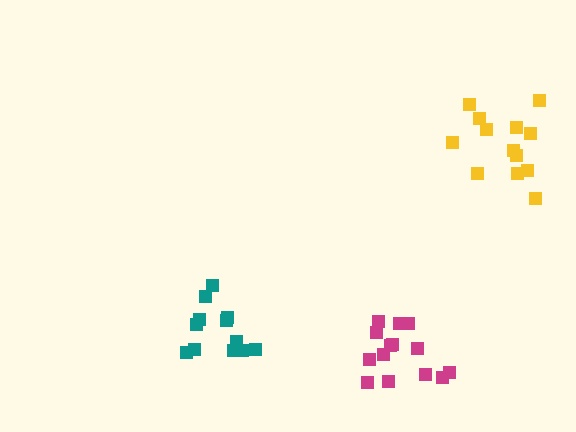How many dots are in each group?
Group 1: 12 dots, Group 2: 14 dots, Group 3: 13 dots (39 total).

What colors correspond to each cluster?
The clusters are colored: teal, magenta, yellow.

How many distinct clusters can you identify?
There are 3 distinct clusters.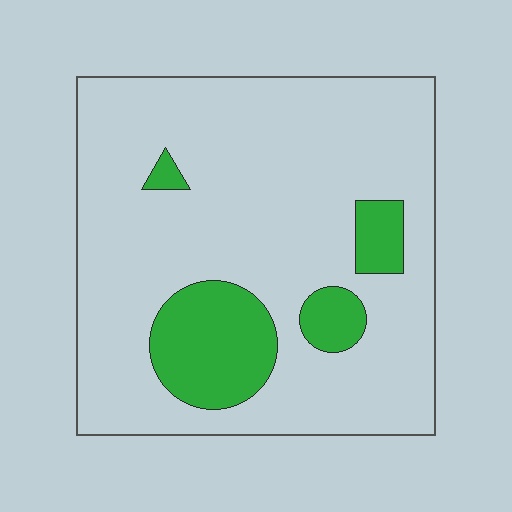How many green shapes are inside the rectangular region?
4.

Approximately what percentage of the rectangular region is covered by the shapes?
Approximately 15%.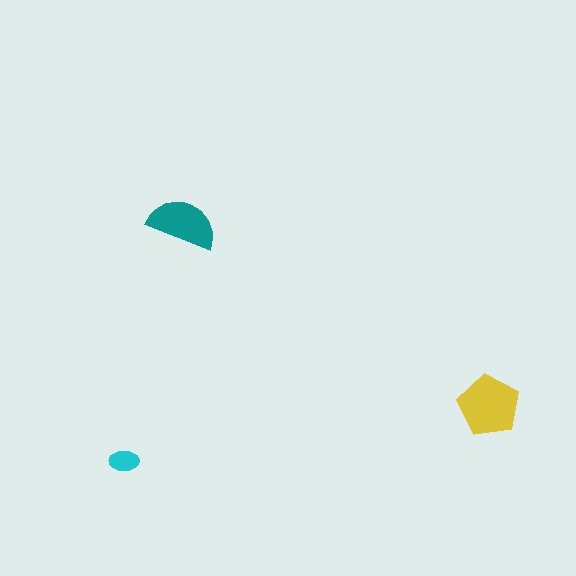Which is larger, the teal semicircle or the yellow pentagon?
The yellow pentagon.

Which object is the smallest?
The cyan ellipse.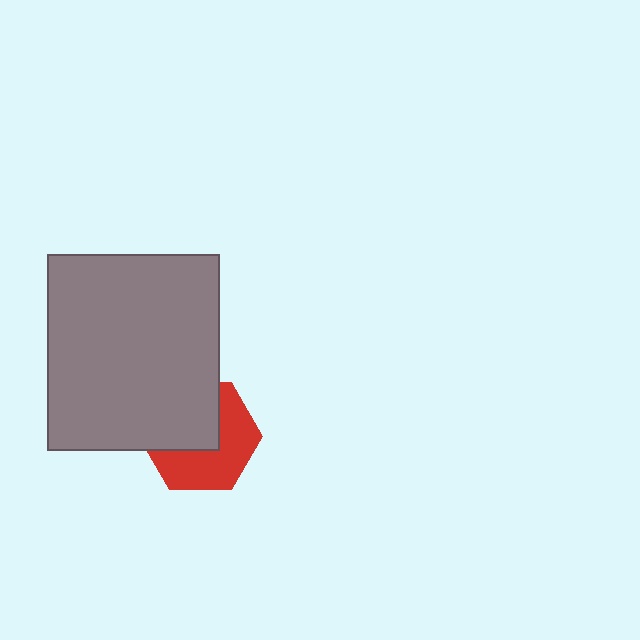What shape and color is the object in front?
The object in front is a gray rectangle.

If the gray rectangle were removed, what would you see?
You would see the complete red hexagon.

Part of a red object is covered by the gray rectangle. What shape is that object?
It is a hexagon.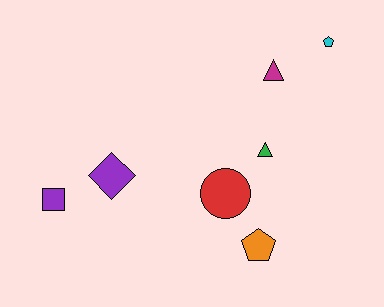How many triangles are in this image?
There are 2 triangles.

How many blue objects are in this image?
There are no blue objects.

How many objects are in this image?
There are 7 objects.